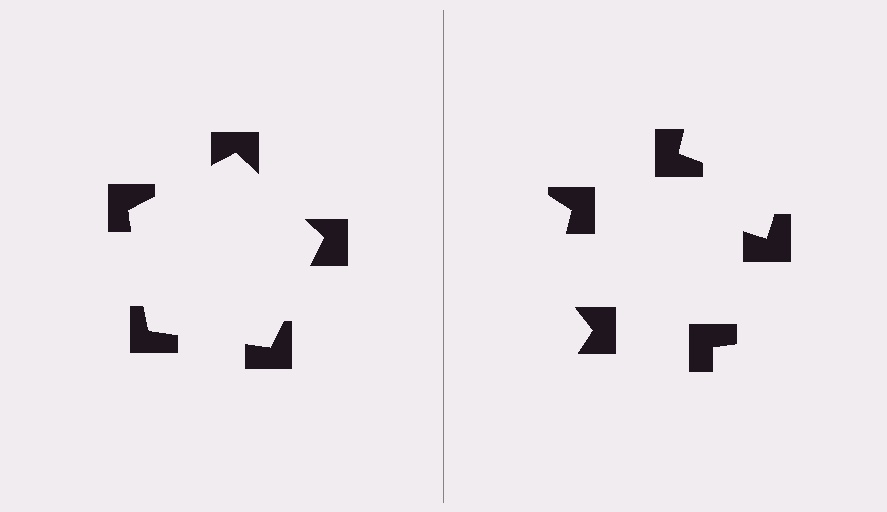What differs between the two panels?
The notched squares are positioned identically on both sides; only the wedge orientations differ. On the left they align to a pentagon; on the right they are misaligned.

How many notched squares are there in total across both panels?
10 — 5 on each side.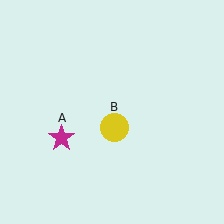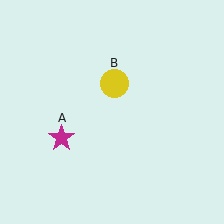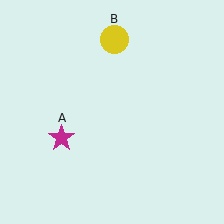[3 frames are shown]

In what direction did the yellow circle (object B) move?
The yellow circle (object B) moved up.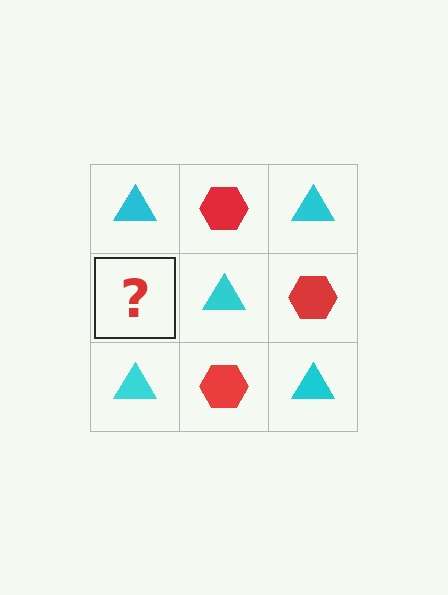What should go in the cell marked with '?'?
The missing cell should contain a red hexagon.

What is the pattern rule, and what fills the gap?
The rule is that it alternates cyan triangle and red hexagon in a checkerboard pattern. The gap should be filled with a red hexagon.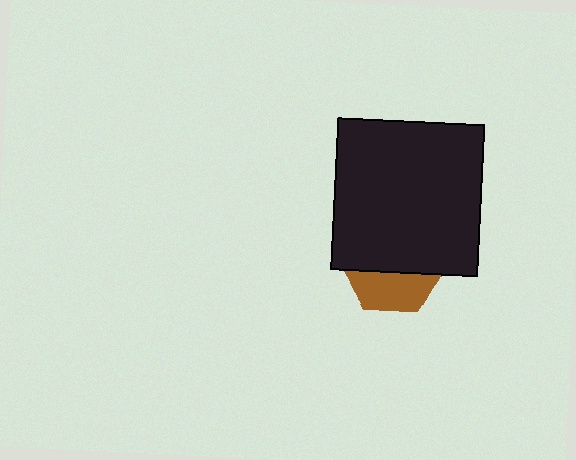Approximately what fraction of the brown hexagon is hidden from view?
Roughly 63% of the brown hexagon is hidden behind the black rectangle.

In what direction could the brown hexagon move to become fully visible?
The brown hexagon could move down. That would shift it out from behind the black rectangle entirely.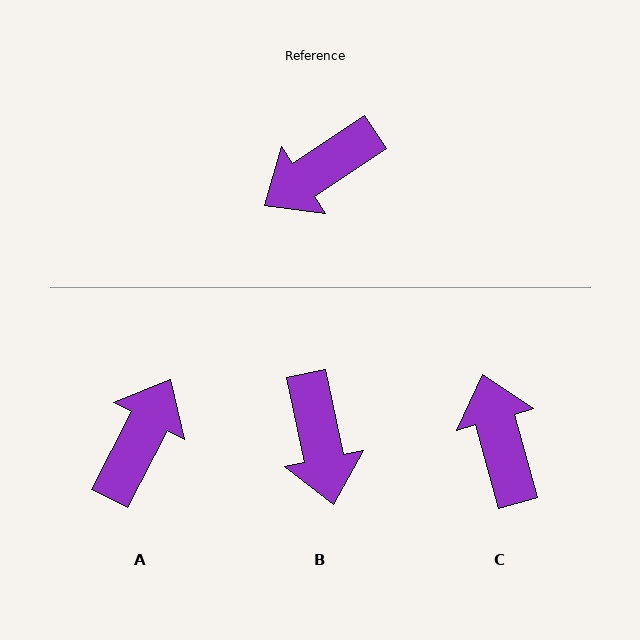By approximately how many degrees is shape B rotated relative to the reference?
Approximately 68 degrees counter-clockwise.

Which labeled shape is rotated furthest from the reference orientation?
A, about 150 degrees away.